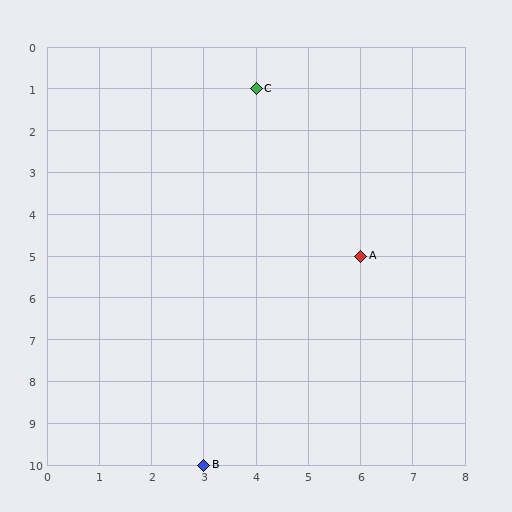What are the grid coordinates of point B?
Point B is at grid coordinates (3, 10).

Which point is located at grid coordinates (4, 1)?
Point C is at (4, 1).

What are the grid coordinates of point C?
Point C is at grid coordinates (4, 1).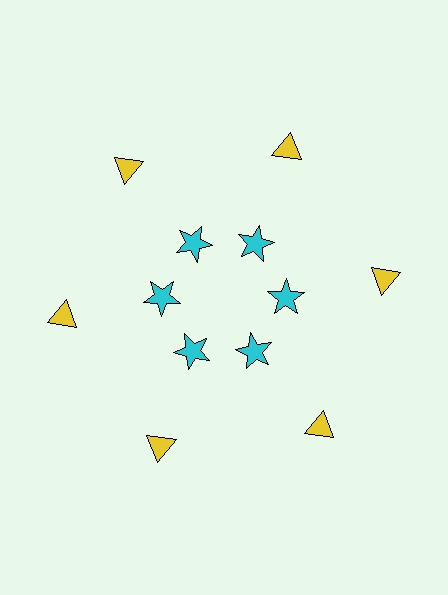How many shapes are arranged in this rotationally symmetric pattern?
There are 12 shapes, arranged in 6 groups of 2.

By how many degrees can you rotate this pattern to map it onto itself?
The pattern maps onto itself every 60 degrees of rotation.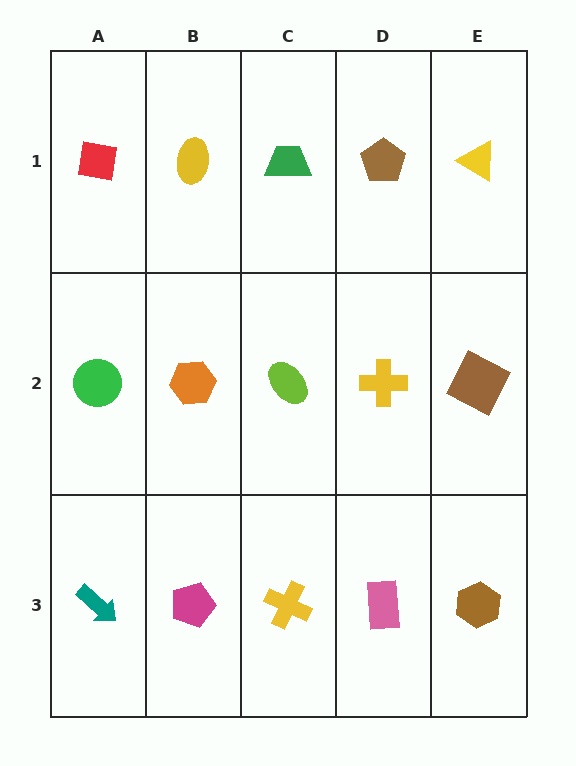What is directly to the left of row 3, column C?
A magenta pentagon.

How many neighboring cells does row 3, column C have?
3.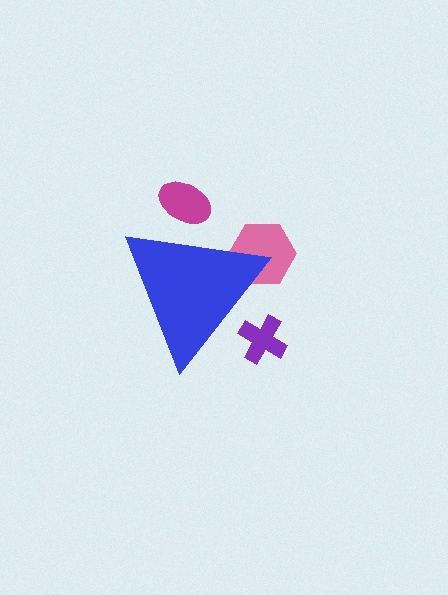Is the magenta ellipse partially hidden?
Yes, the magenta ellipse is partially hidden behind the blue triangle.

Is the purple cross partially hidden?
Yes, the purple cross is partially hidden behind the blue triangle.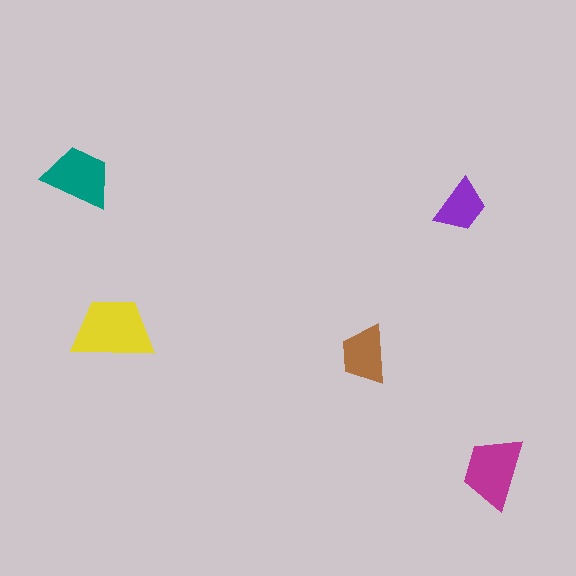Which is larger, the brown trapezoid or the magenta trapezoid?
The magenta one.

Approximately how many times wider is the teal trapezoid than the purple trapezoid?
About 1.5 times wider.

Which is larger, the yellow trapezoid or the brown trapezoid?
The yellow one.